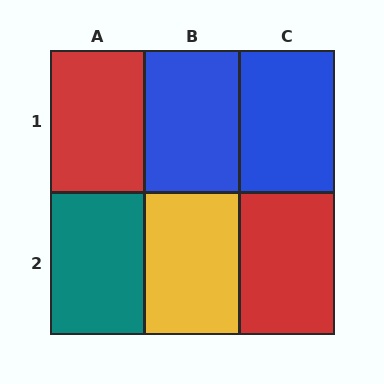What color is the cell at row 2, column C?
Red.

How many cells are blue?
2 cells are blue.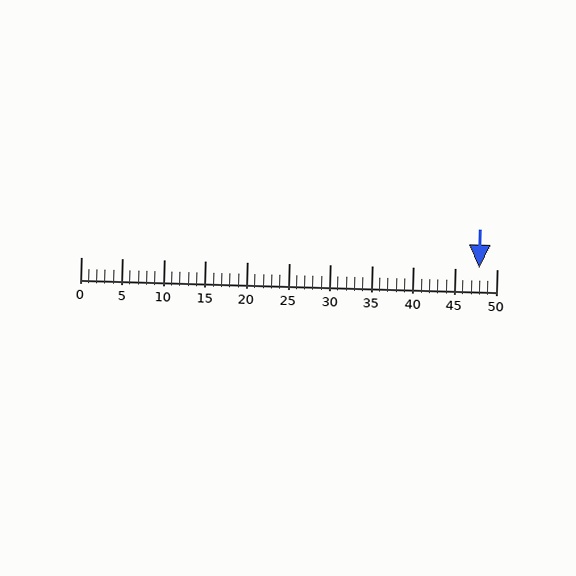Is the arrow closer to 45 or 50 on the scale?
The arrow is closer to 50.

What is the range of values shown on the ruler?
The ruler shows values from 0 to 50.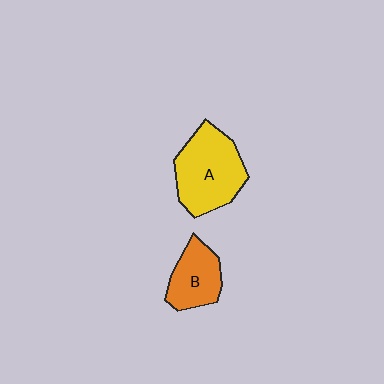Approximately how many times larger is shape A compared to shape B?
Approximately 1.6 times.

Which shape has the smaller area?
Shape B (orange).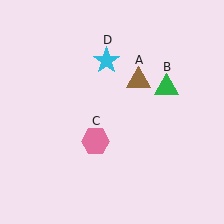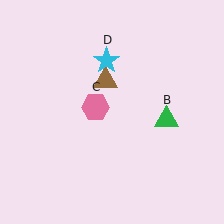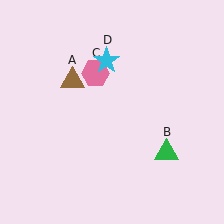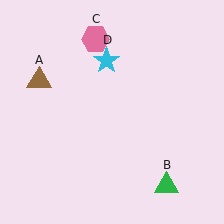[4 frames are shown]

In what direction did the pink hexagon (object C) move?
The pink hexagon (object C) moved up.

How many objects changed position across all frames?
3 objects changed position: brown triangle (object A), green triangle (object B), pink hexagon (object C).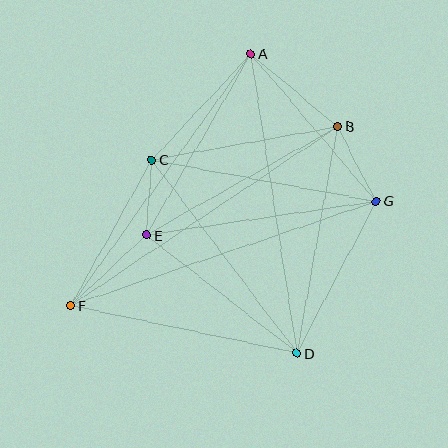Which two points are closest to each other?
Points C and E are closest to each other.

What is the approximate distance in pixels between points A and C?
The distance between A and C is approximately 145 pixels.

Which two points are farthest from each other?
Points F and G are farthest from each other.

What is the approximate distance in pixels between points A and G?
The distance between A and G is approximately 193 pixels.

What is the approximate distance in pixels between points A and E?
The distance between A and E is approximately 210 pixels.